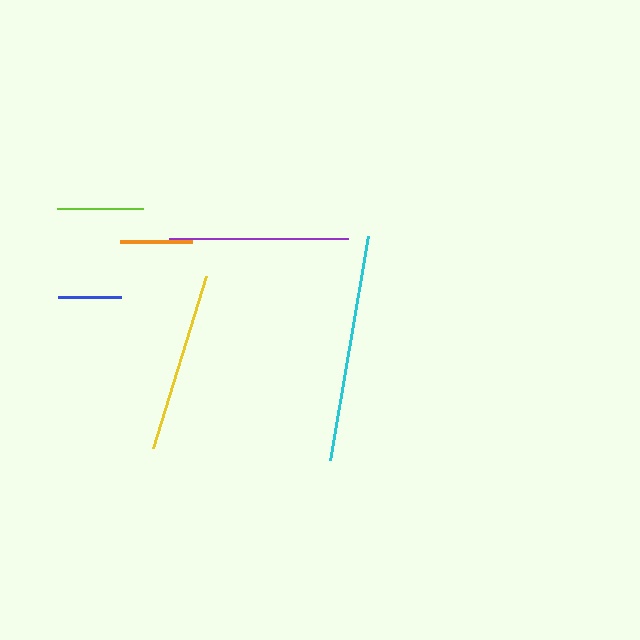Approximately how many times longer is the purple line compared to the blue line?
The purple line is approximately 2.9 times the length of the blue line.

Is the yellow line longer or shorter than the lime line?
The yellow line is longer than the lime line.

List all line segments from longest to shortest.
From longest to shortest: cyan, yellow, purple, lime, orange, blue.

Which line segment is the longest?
The cyan line is the longest at approximately 227 pixels.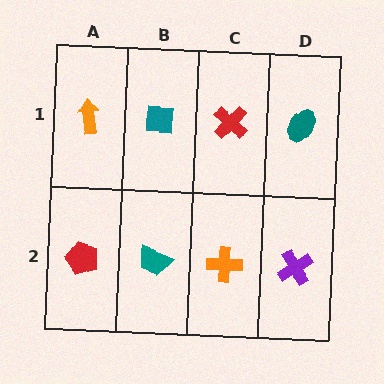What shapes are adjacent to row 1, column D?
A purple cross (row 2, column D), a red cross (row 1, column C).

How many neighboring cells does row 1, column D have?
2.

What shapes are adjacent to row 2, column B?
A teal square (row 1, column B), a red pentagon (row 2, column A), an orange cross (row 2, column C).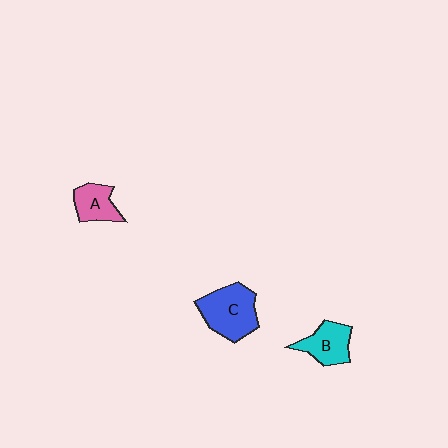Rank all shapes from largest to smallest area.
From largest to smallest: C (blue), B (cyan), A (pink).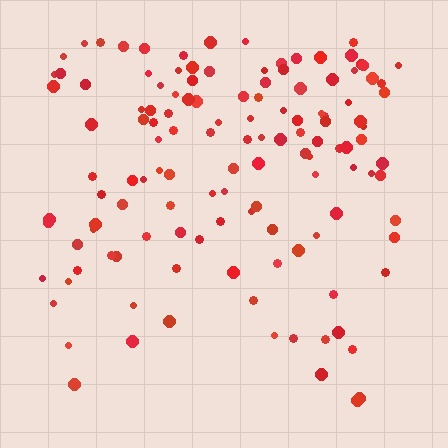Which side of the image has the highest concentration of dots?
The top.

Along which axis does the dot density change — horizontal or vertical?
Vertical.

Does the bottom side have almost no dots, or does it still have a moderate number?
Still a moderate number, just noticeably fewer than the top.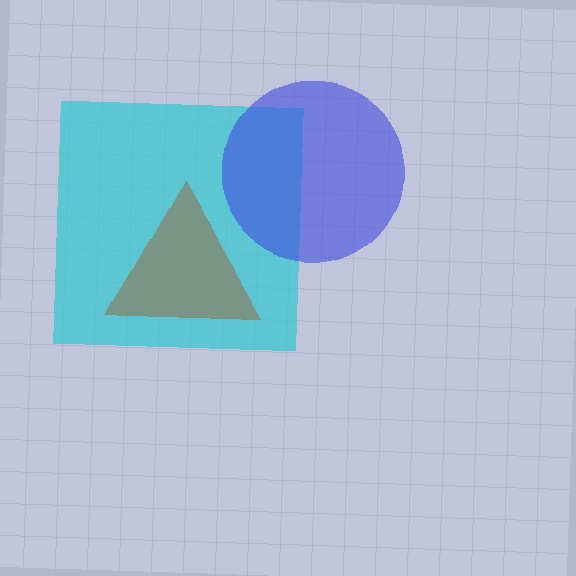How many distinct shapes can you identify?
There are 3 distinct shapes: a cyan square, a brown triangle, a blue circle.